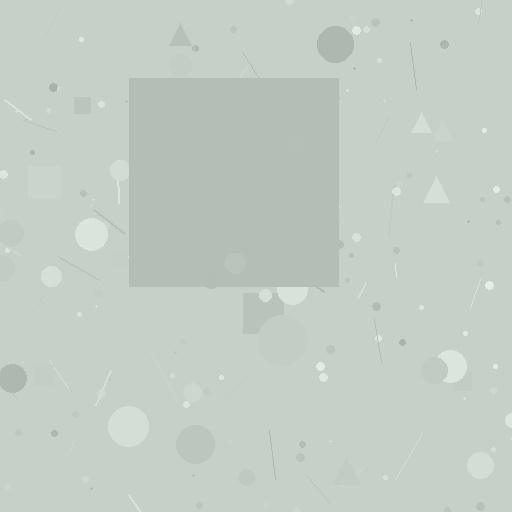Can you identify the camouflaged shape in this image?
The camouflaged shape is a square.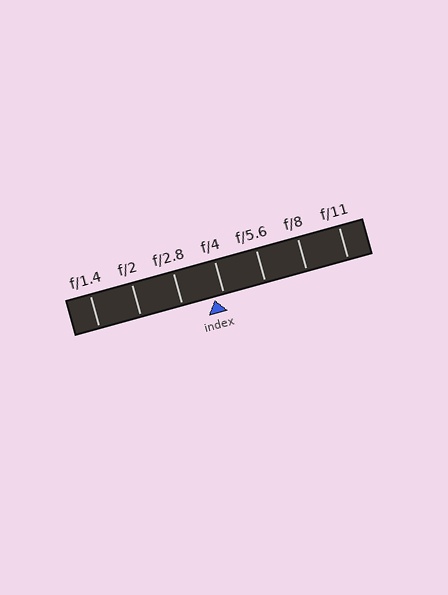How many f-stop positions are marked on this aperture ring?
There are 7 f-stop positions marked.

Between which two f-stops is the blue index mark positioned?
The index mark is between f/2.8 and f/4.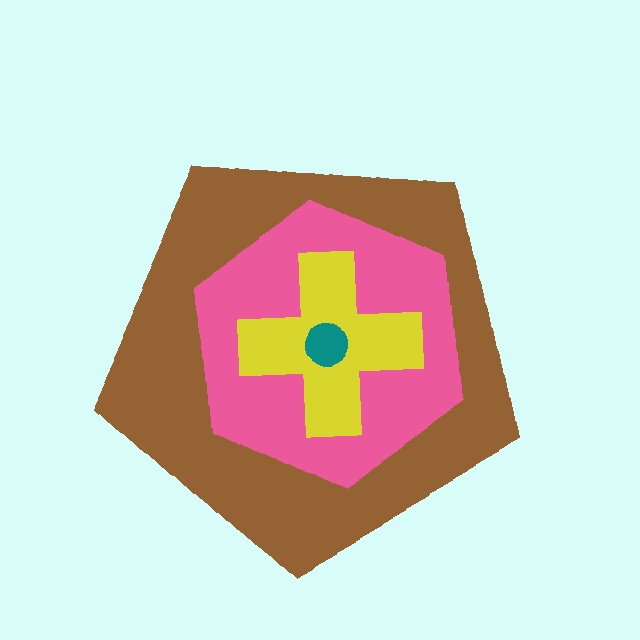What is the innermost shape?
The teal circle.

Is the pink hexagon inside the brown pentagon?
Yes.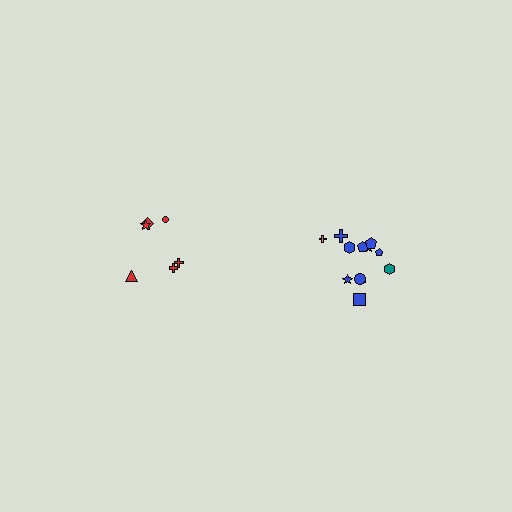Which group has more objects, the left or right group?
The right group.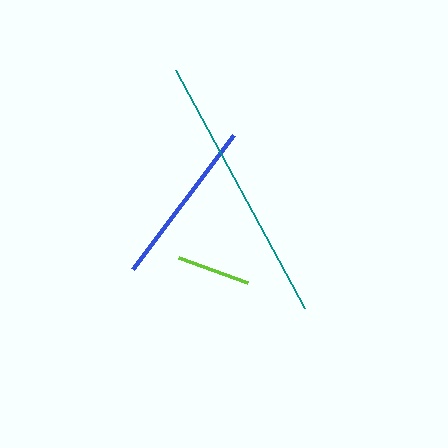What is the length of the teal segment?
The teal segment is approximately 271 pixels long.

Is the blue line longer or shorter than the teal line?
The teal line is longer than the blue line.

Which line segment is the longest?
The teal line is the longest at approximately 271 pixels.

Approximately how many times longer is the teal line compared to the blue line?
The teal line is approximately 1.6 times the length of the blue line.